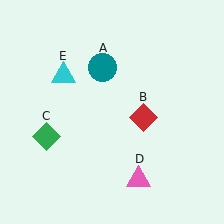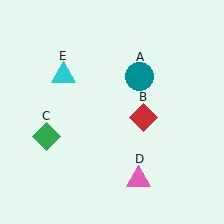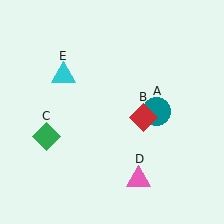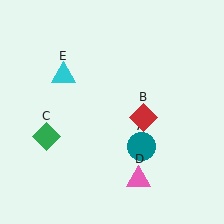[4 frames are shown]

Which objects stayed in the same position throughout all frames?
Red diamond (object B) and green diamond (object C) and pink triangle (object D) and cyan triangle (object E) remained stationary.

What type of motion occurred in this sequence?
The teal circle (object A) rotated clockwise around the center of the scene.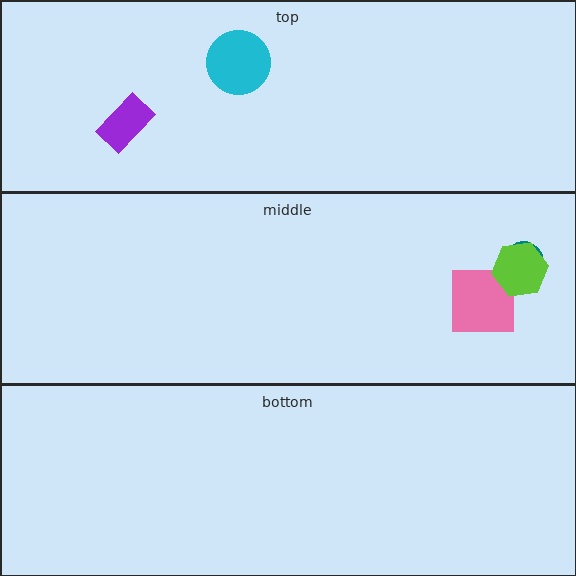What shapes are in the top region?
The purple rectangle, the cyan circle.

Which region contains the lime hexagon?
The middle region.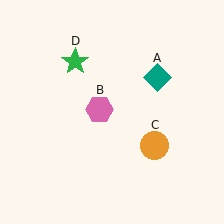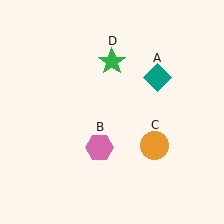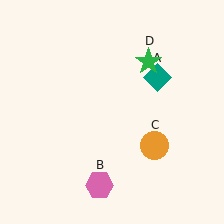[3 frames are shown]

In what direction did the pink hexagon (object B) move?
The pink hexagon (object B) moved down.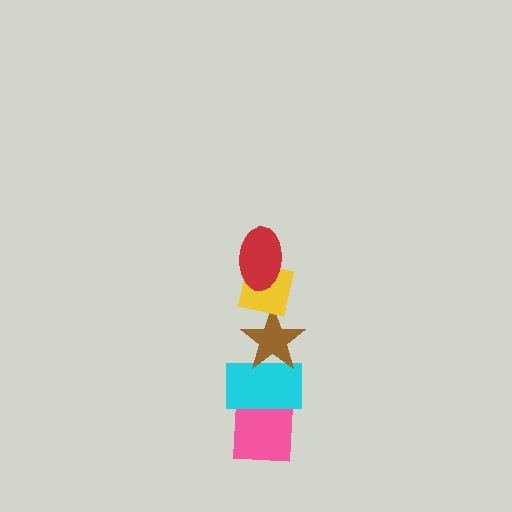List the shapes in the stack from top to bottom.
From top to bottom: the red ellipse, the yellow square, the brown star, the cyan rectangle, the pink square.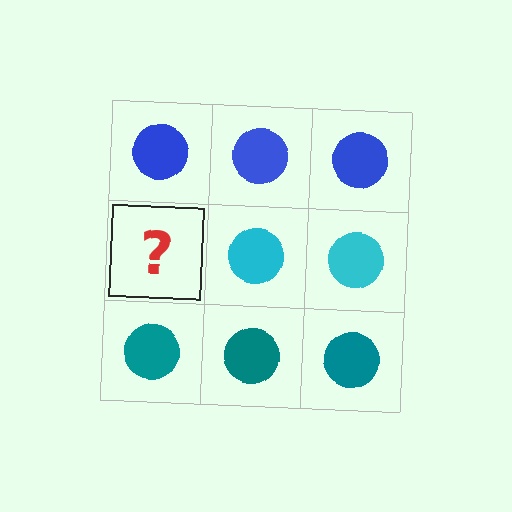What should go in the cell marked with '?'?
The missing cell should contain a cyan circle.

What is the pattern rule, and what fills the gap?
The rule is that each row has a consistent color. The gap should be filled with a cyan circle.